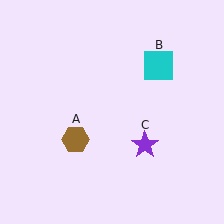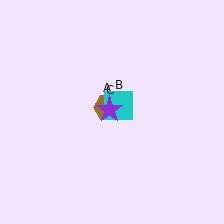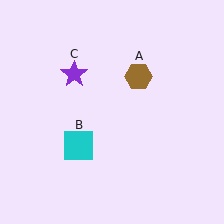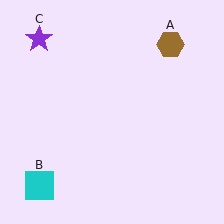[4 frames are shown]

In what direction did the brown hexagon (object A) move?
The brown hexagon (object A) moved up and to the right.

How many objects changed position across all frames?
3 objects changed position: brown hexagon (object A), cyan square (object B), purple star (object C).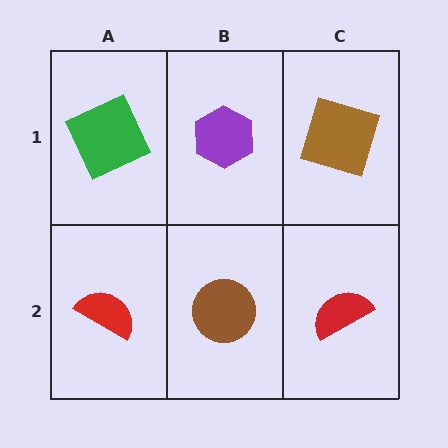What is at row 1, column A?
A green square.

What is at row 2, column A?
A red semicircle.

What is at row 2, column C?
A red semicircle.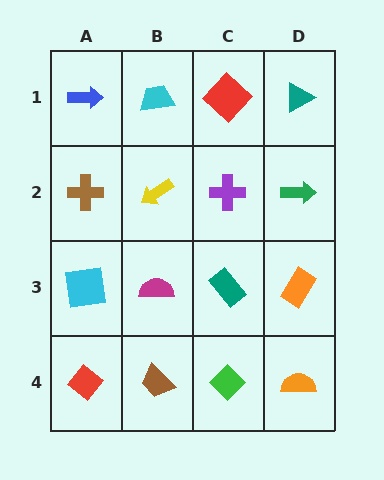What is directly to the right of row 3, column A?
A magenta semicircle.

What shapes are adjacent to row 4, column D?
An orange rectangle (row 3, column D), a green diamond (row 4, column C).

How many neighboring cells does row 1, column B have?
3.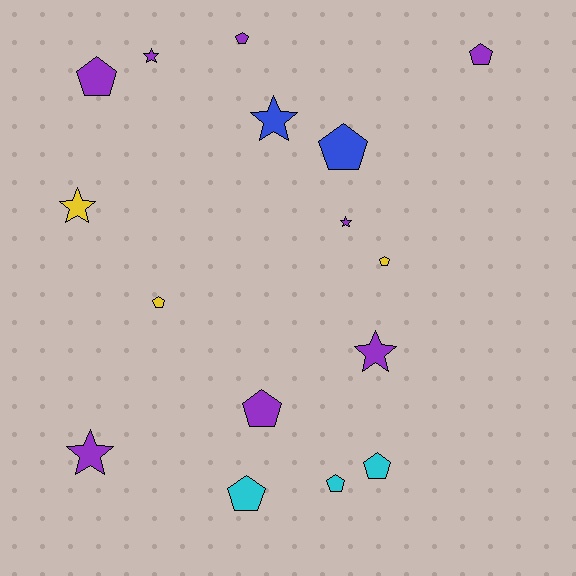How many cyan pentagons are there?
There are 3 cyan pentagons.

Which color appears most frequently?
Purple, with 8 objects.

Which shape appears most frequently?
Pentagon, with 10 objects.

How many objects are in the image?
There are 16 objects.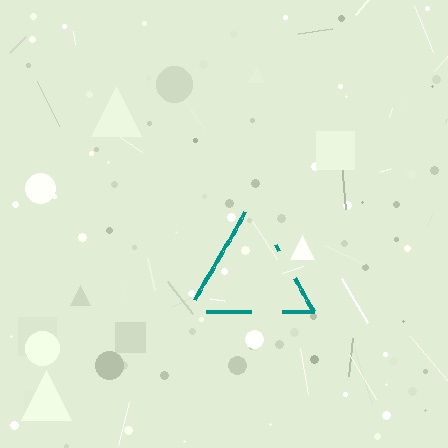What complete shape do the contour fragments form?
The contour fragments form a triangle.